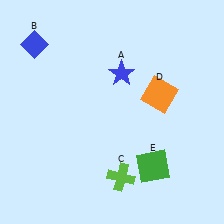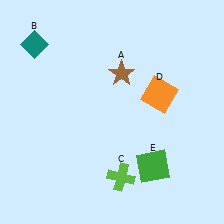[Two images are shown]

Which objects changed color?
A changed from blue to brown. B changed from blue to teal.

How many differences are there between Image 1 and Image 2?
There are 2 differences between the two images.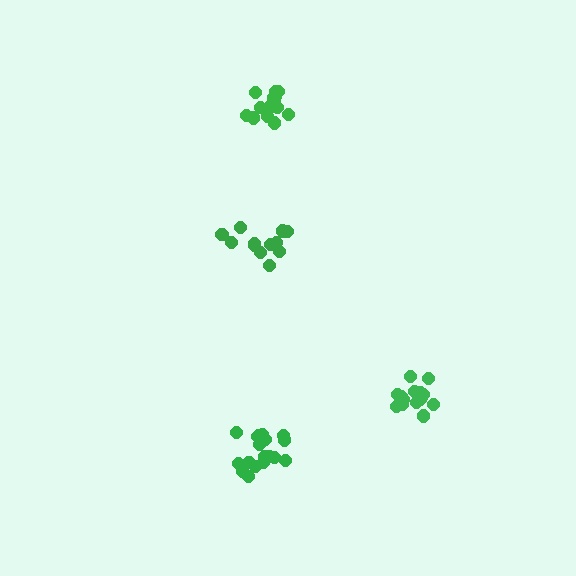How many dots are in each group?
Group 1: 18 dots, Group 2: 16 dots, Group 3: 12 dots, Group 4: 15 dots (61 total).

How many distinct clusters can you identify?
There are 4 distinct clusters.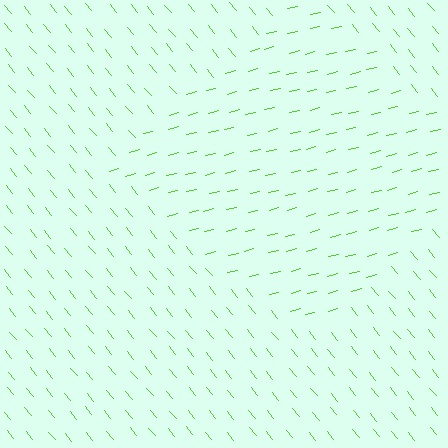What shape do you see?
I see a diamond.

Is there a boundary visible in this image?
Yes, there is a texture boundary formed by a change in line orientation.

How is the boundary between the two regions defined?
The boundary is defined purely by a change in line orientation (approximately 65 degrees difference). All lines are the same color and thickness.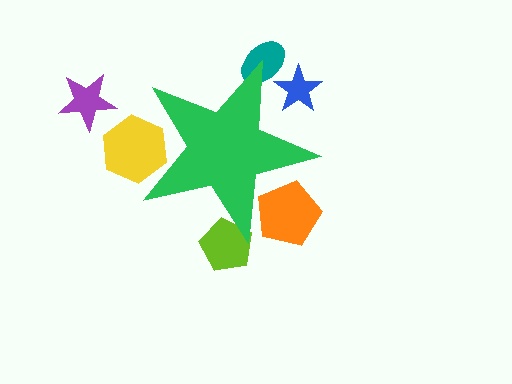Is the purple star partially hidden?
No, the purple star is fully visible.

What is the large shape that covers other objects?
A green star.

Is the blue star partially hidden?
Yes, the blue star is partially hidden behind the green star.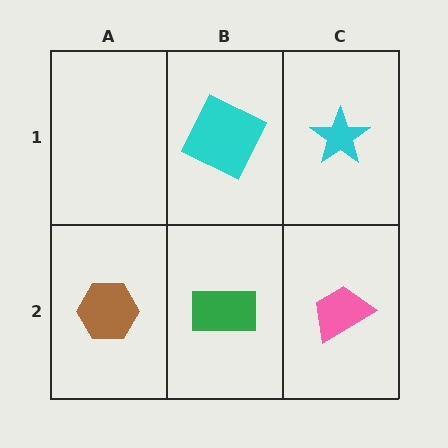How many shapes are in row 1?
2 shapes.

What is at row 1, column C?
A cyan star.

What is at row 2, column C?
A pink trapezoid.